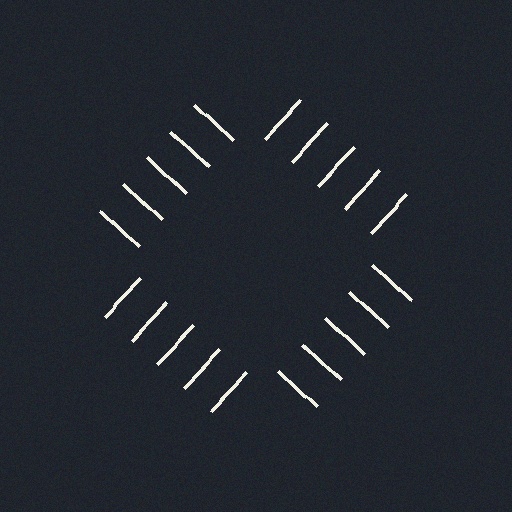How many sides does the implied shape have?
4 sides — the line-ends trace a square.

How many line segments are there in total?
20 — 5 along each of the 4 edges.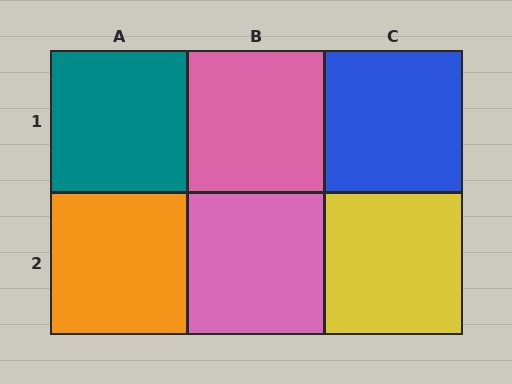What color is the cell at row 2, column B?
Pink.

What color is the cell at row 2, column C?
Yellow.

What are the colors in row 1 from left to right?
Teal, pink, blue.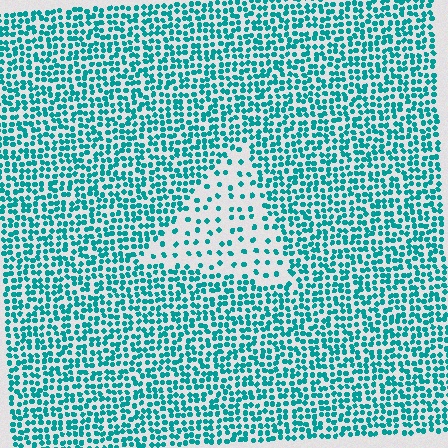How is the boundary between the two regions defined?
The boundary is defined by a change in element density (approximately 2.7x ratio). All elements are the same color, size, and shape.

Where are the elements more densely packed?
The elements are more densely packed outside the triangle boundary.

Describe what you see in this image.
The image contains small teal elements arranged at two different densities. A triangle-shaped region is visible where the elements are less densely packed than the surrounding area.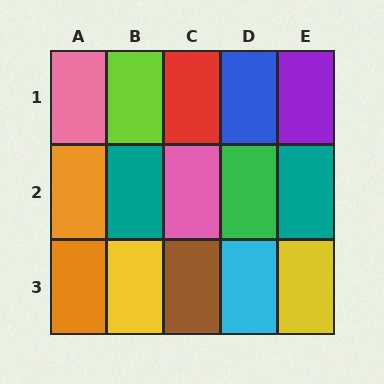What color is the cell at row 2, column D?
Green.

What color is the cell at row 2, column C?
Pink.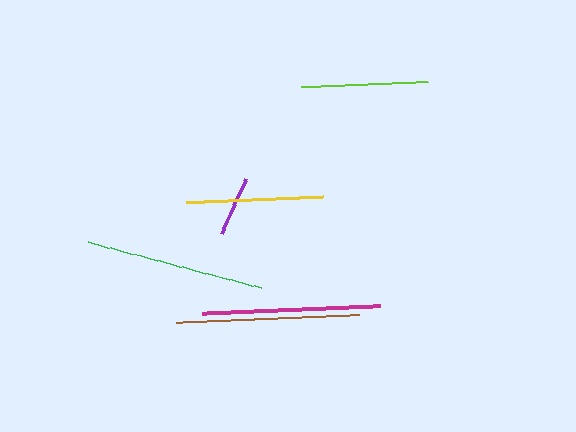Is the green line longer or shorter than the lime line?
The green line is longer than the lime line.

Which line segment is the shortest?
The purple line is the shortest at approximately 61 pixels.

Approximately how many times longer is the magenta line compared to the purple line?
The magenta line is approximately 2.9 times the length of the purple line.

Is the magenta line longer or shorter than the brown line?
The brown line is longer than the magenta line.